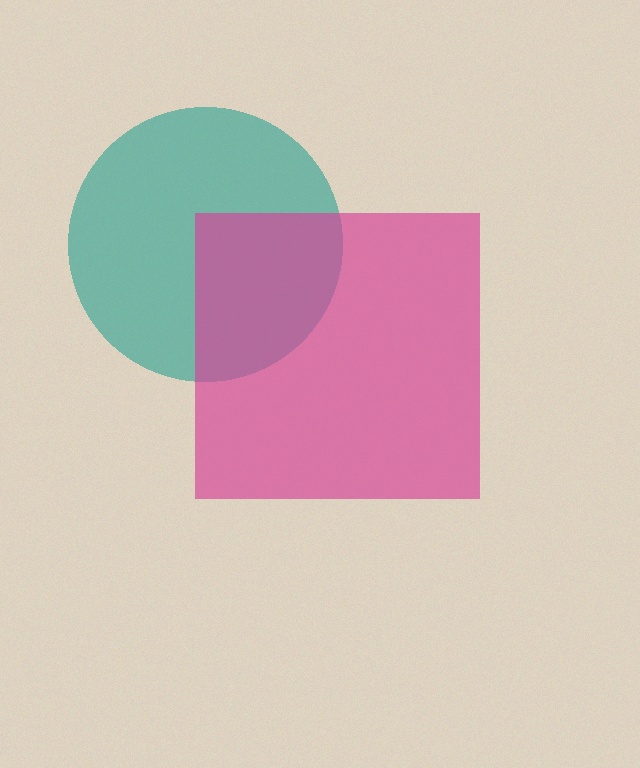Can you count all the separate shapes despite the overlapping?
Yes, there are 2 separate shapes.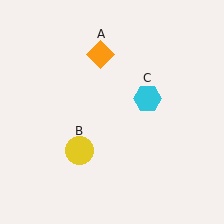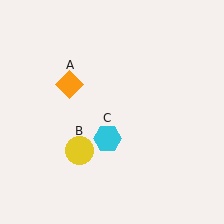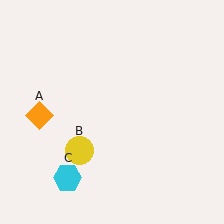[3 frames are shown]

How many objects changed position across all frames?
2 objects changed position: orange diamond (object A), cyan hexagon (object C).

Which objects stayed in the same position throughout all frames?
Yellow circle (object B) remained stationary.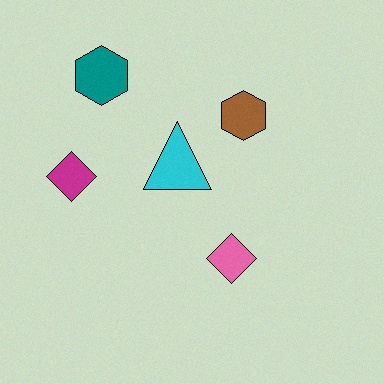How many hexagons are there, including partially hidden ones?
There are 2 hexagons.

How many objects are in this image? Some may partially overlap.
There are 5 objects.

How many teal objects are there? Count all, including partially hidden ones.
There is 1 teal object.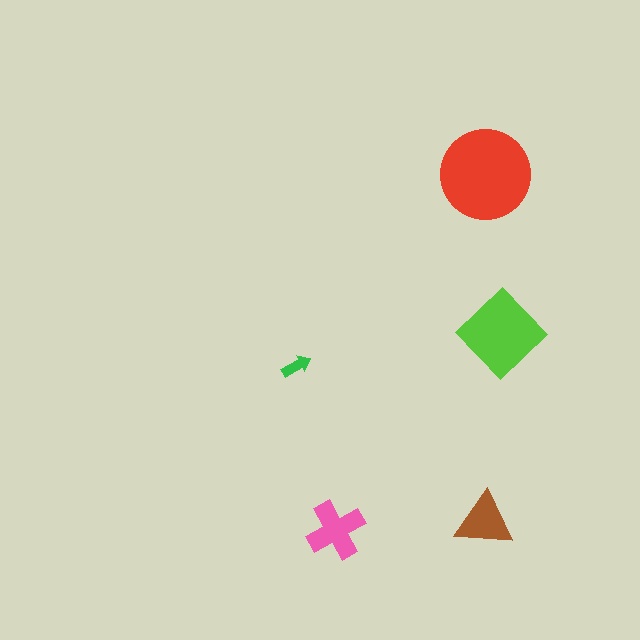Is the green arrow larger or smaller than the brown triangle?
Smaller.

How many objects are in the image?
There are 5 objects in the image.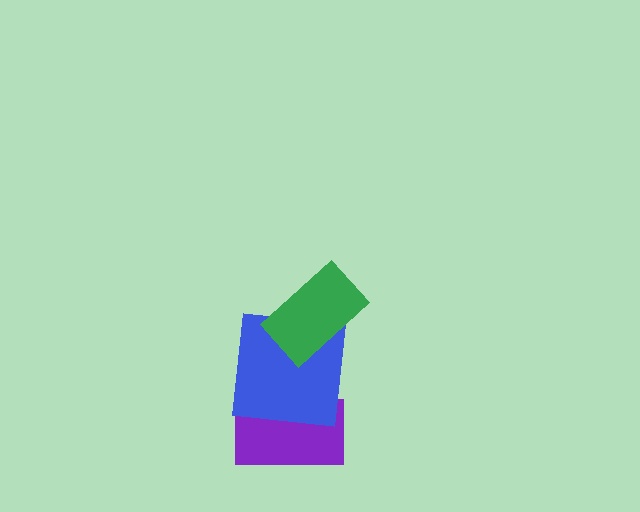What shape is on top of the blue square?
The green rectangle is on top of the blue square.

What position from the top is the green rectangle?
The green rectangle is 1st from the top.